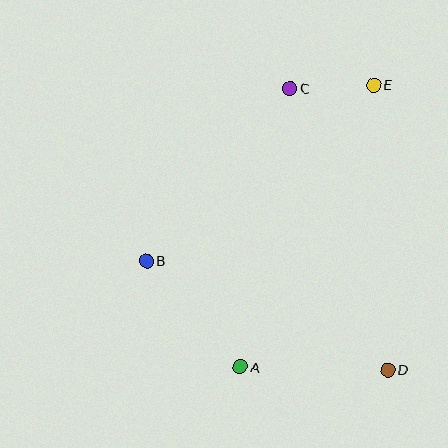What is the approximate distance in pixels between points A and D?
The distance between A and D is approximately 147 pixels.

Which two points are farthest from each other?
Points A and E are farthest from each other.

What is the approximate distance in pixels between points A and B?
The distance between A and B is approximately 142 pixels.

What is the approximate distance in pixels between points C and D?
The distance between C and D is approximately 298 pixels.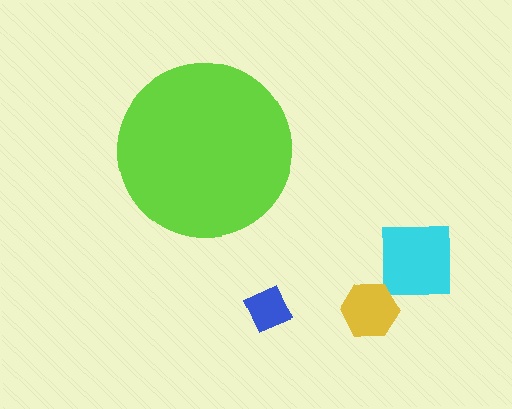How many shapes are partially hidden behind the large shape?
0 shapes are partially hidden.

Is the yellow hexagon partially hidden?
No, the yellow hexagon is fully visible.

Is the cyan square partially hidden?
No, the cyan square is fully visible.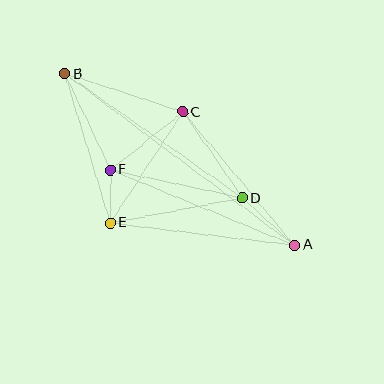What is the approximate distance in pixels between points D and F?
The distance between D and F is approximately 135 pixels.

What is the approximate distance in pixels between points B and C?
The distance between B and C is approximately 124 pixels.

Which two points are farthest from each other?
Points A and B are farthest from each other.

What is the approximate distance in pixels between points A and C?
The distance between A and C is approximately 174 pixels.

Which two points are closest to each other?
Points E and F are closest to each other.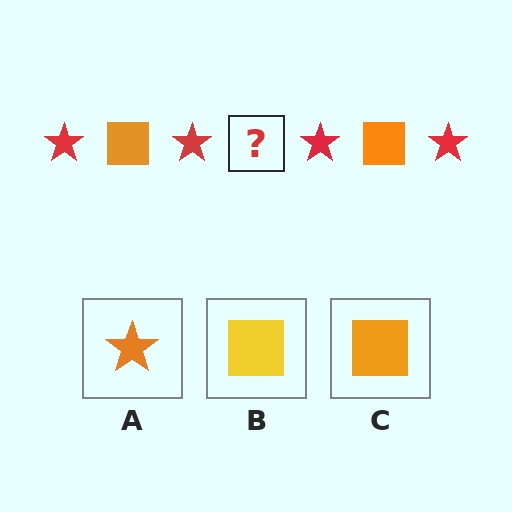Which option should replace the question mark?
Option C.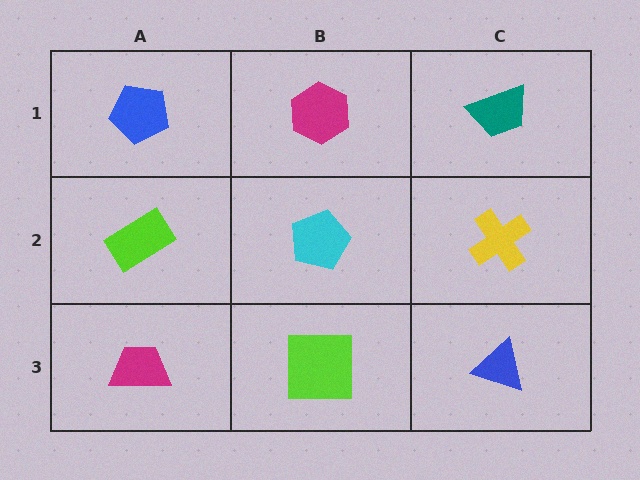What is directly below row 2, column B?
A lime square.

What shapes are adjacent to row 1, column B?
A cyan pentagon (row 2, column B), a blue pentagon (row 1, column A), a teal trapezoid (row 1, column C).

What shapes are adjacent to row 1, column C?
A yellow cross (row 2, column C), a magenta hexagon (row 1, column B).